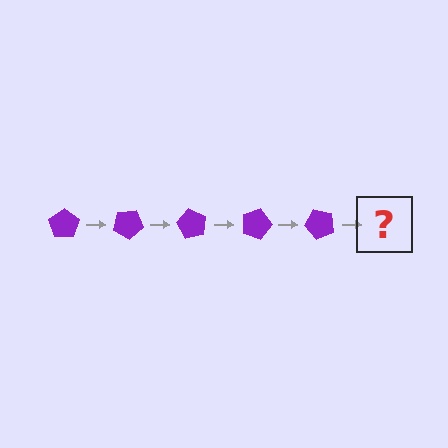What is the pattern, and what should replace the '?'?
The pattern is that the pentagon rotates 30 degrees each step. The '?' should be a purple pentagon rotated 150 degrees.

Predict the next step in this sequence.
The next step is a purple pentagon rotated 150 degrees.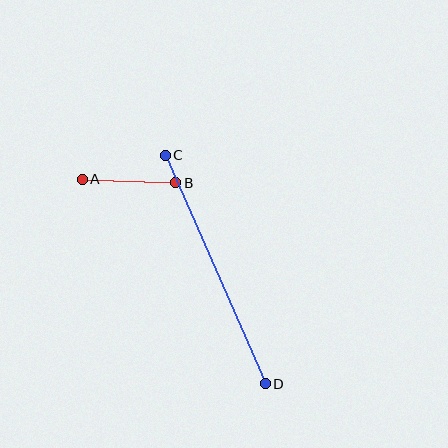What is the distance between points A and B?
The distance is approximately 94 pixels.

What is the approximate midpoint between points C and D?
The midpoint is at approximately (215, 269) pixels.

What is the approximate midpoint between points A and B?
The midpoint is at approximately (129, 181) pixels.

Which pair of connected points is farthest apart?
Points C and D are farthest apart.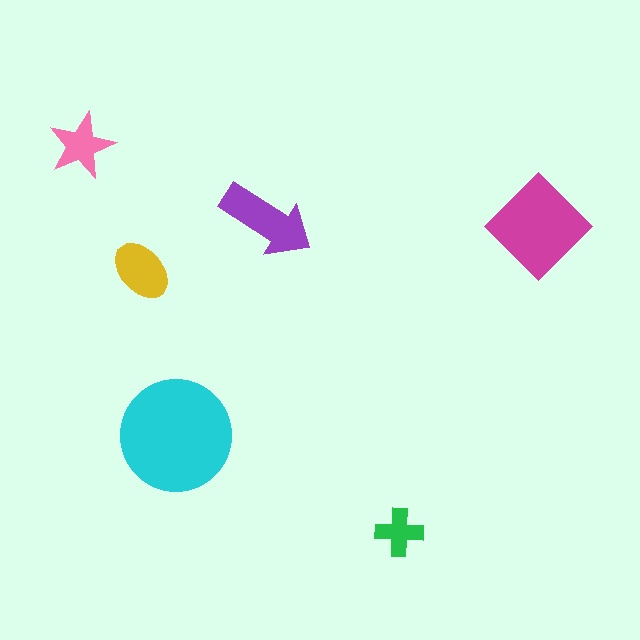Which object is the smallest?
The green cross.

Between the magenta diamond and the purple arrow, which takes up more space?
The magenta diamond.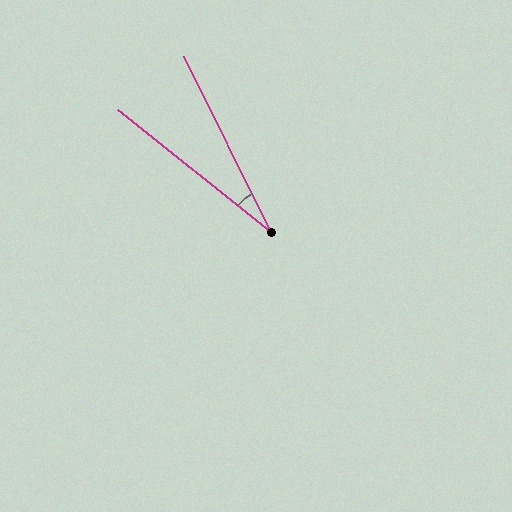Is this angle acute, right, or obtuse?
It is acute.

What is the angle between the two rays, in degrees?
Approximately 25 degrees.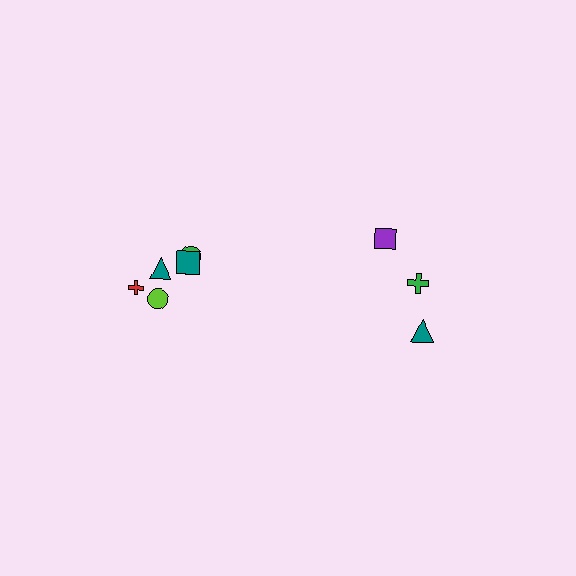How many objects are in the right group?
There are 3 objects.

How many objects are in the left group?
There are 5 objects.